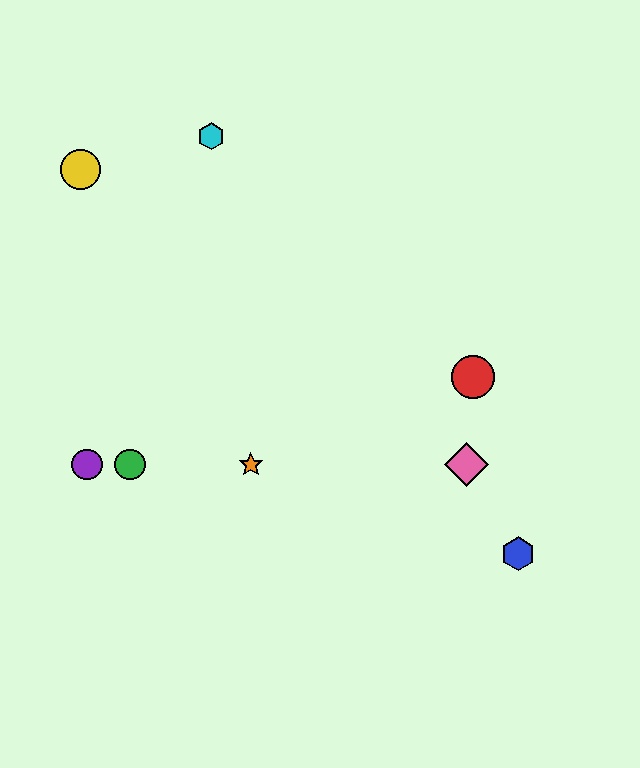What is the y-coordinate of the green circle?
The green circle is at y≈465.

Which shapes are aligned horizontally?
The green circle, the purple circle, the orange star, the pink diamond are aligned horizontally.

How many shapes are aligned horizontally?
4 shapes (the green circle, the purple circle, the orange star, the pink diamond) are aligned horizontally.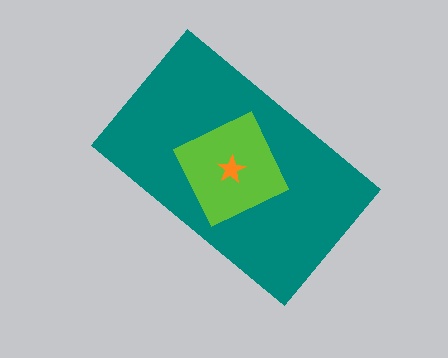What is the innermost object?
The orange star.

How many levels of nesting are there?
3.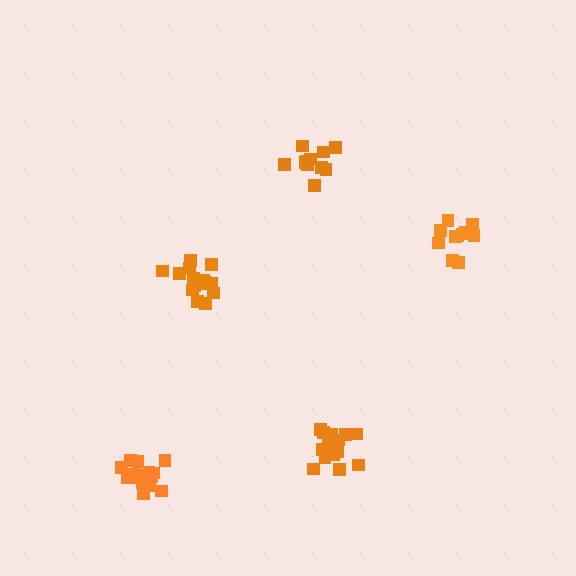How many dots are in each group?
Group 1: 16 dots, Group 2: 11 dots, Group 3: 16 dots, Group 4: 16 dots, Group 5: 12 dots (71 total).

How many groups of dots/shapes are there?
There are 5 groups.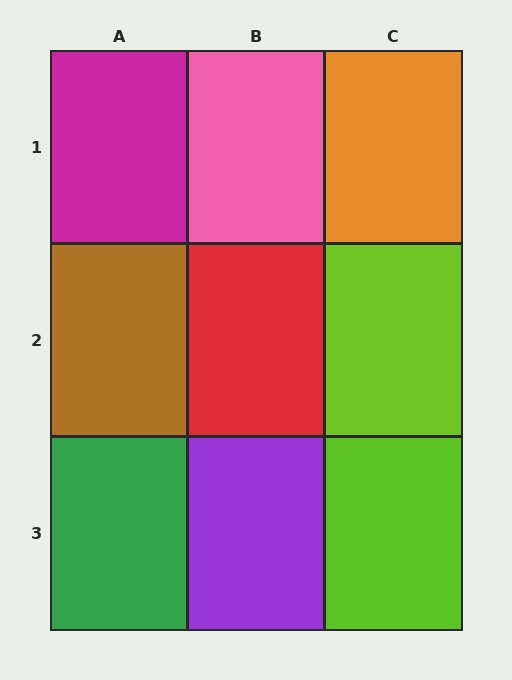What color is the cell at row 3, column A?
Green.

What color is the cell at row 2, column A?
Brown.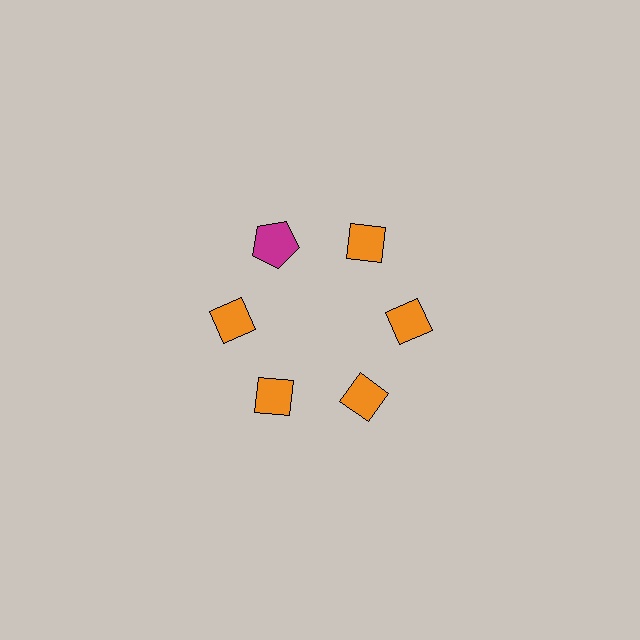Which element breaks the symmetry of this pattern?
The magenta pentagon at roughly the 11 o'clock position breaks the symmetry. All other shapes are orange diamonds.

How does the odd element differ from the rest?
It differs in both color (magenta instead of orange) and shape (pentagon instead of diamond).